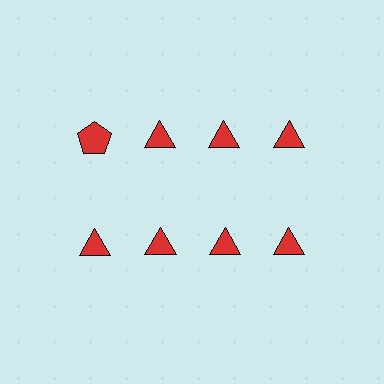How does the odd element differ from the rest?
It has a different shape: pentagon instead of triangle.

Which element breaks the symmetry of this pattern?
The red pentagon in the top row, leftmost column breaks the symmetry. All other shapes are red triangles.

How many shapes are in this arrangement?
There are 8 shapes arranged in a grid pattern.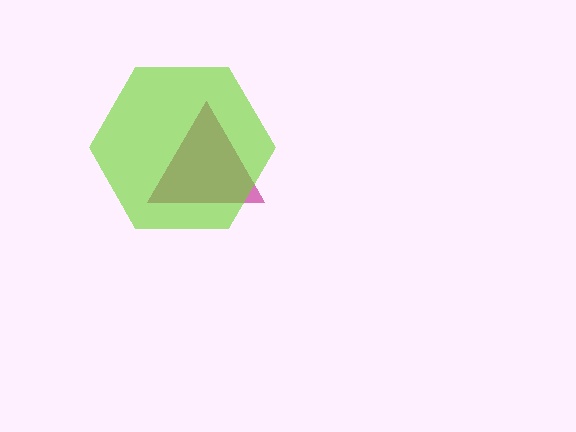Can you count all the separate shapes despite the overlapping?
Yes, there are 2 separate shapes.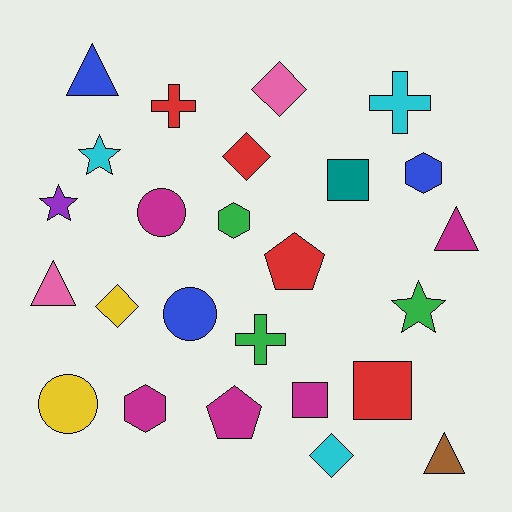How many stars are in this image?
There are 3 stars.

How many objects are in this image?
There are 25 objects.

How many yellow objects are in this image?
There are 2 yellow objects.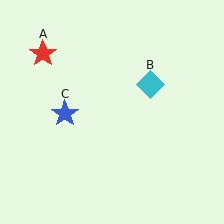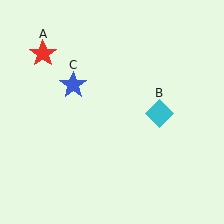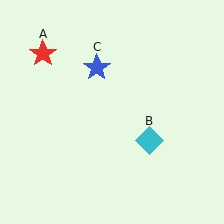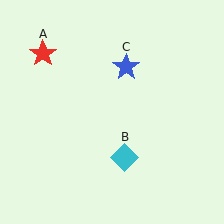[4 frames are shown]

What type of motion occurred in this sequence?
The cyan diamond (object B), blue star (object C) rotated clockwise around the center of the scene.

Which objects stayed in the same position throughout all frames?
Red star (object A) remained stationary.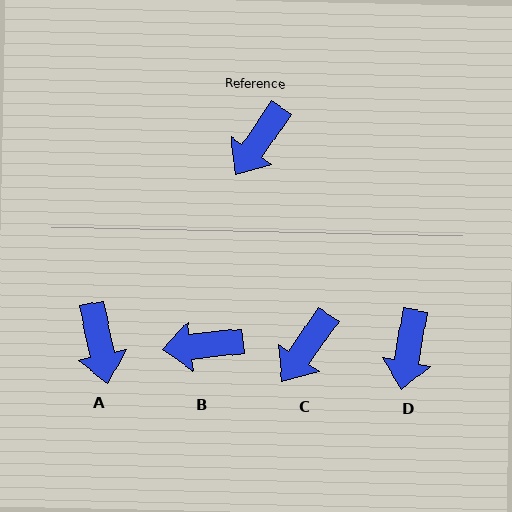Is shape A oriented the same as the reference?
No, it is off by about 47 degrees.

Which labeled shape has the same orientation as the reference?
C.